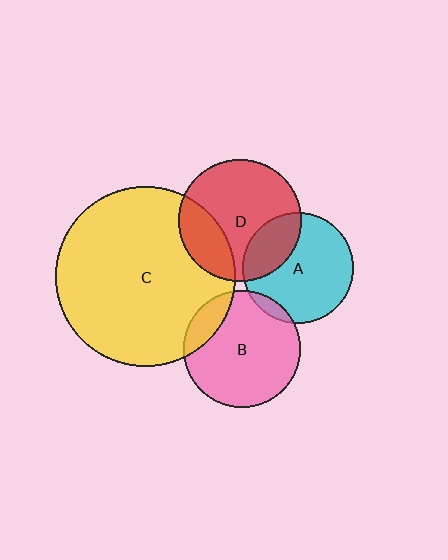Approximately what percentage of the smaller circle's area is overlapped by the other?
Approximately 25%.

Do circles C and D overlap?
Yes.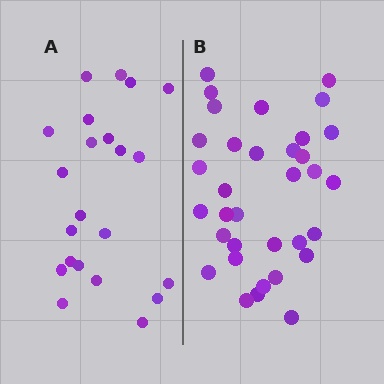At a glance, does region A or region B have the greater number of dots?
Region B (the right region) has more dots.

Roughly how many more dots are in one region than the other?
Region B has roughly 12 or so more dots than region A.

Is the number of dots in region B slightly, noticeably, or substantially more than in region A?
Region B has substantially more. The ratio is roughly 1.5 to 1.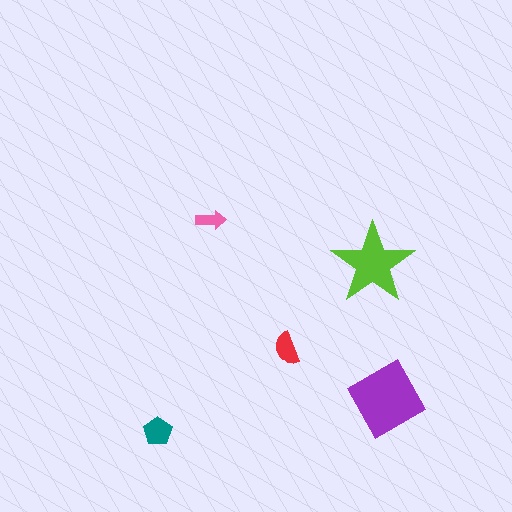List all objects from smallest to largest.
The pink arrow, the red semicircle, the teal pentagon, the lime star, the purple square.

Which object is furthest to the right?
The purple square is rightmost.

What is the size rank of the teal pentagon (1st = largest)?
3rd.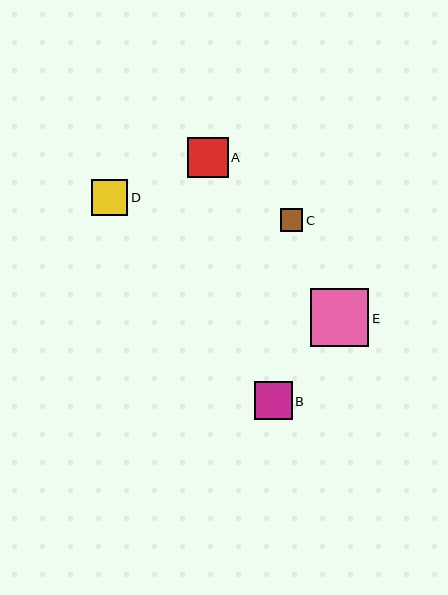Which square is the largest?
Square E is the largest with a size of approximately 58 pixels.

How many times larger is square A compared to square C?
Square A is approximately 1.8 times the size of square C.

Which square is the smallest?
Square C is the smallest with a size of approximately 22 pixels.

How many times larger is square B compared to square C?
Square B is approximately 1.7 times the size of square C.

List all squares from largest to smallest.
From largest to smallest: E, A, B, D, C.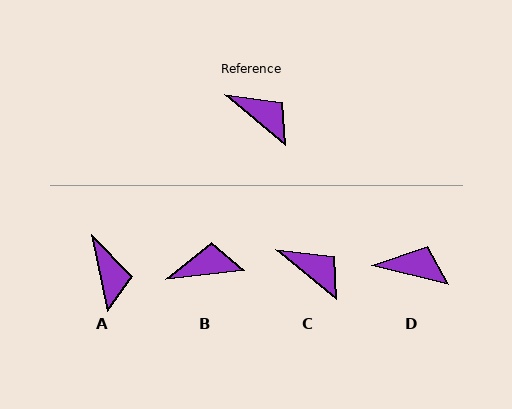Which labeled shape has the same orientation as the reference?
C.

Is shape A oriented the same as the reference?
No, it is off by about 38 degrees.